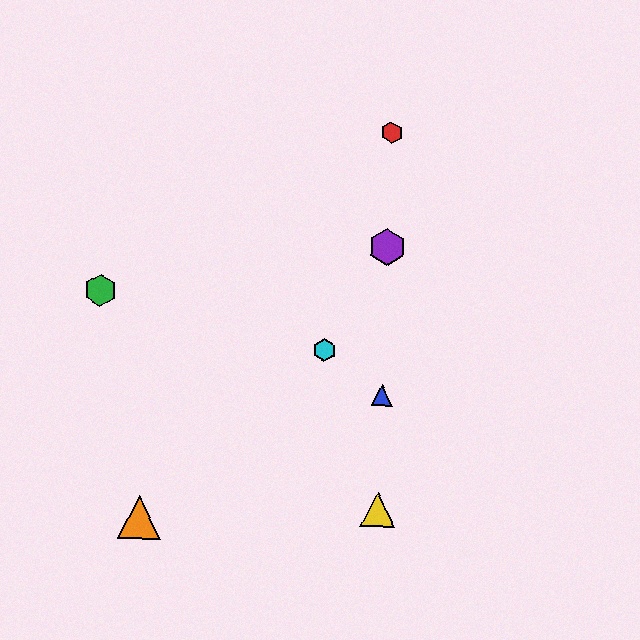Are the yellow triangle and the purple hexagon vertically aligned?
Yes, both are at x≈378.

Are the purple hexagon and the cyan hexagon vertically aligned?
No, the purple hexagon is at x≈388 and the cyan hexagon is at x≈325.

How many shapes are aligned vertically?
4 shapes (the red hexagon, the blue triangle, the yellow triangle, the purple hexagon) are aligned vertically.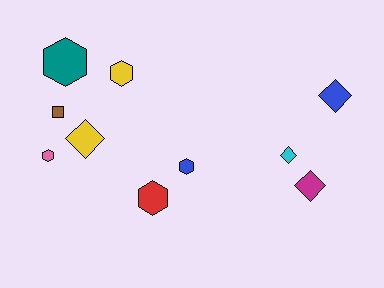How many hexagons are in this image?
There are 5 hexagons.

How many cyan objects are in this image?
There is 1 cyan object.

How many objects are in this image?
There are 10 objects.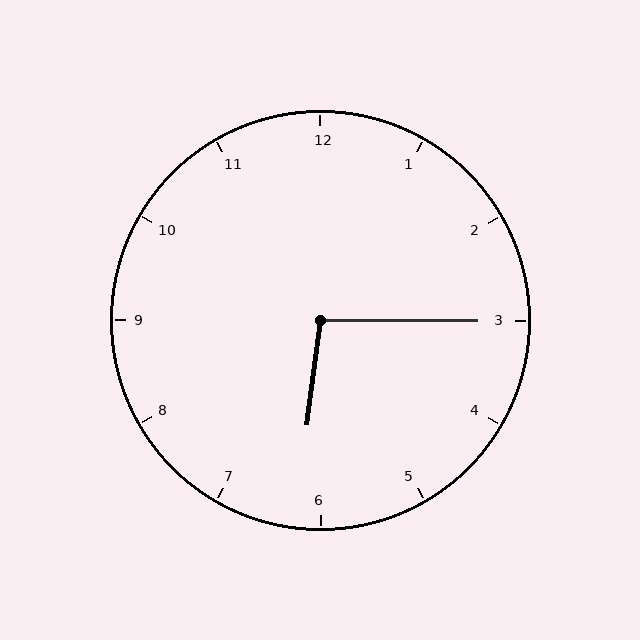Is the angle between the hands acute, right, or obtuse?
It is obtuse.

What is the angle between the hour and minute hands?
Approximately 98 degrees.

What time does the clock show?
6:15.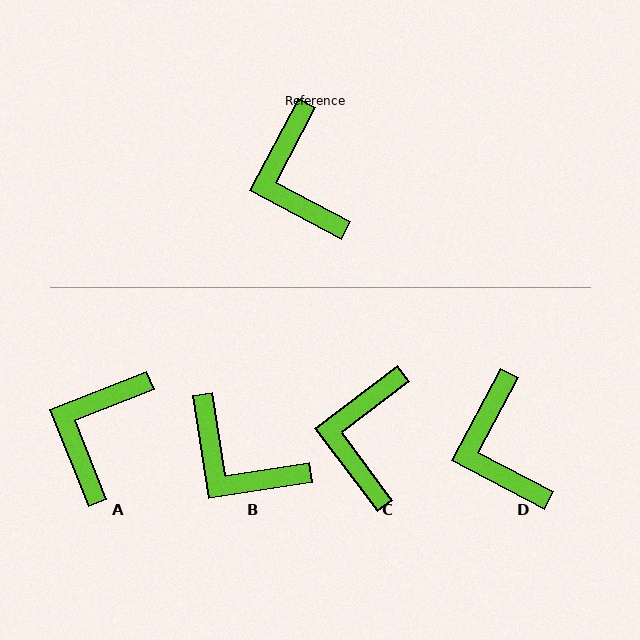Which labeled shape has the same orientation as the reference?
D.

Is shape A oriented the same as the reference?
No, it is off by about 41 degrees.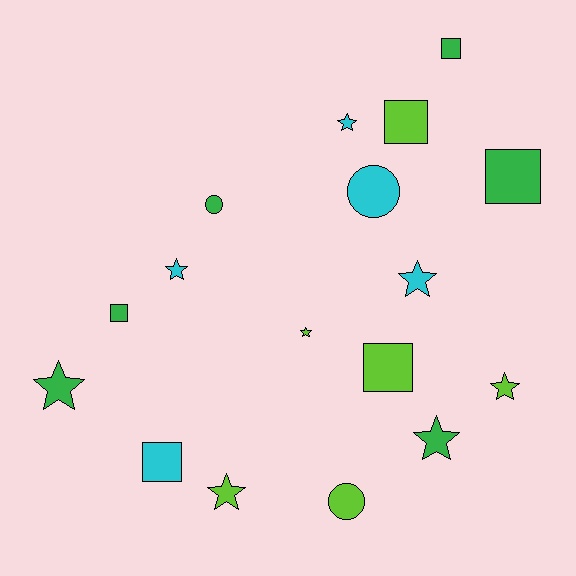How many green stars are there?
There are 2 green stars.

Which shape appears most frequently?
Star, with 8 objects.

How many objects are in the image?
There are 17 objects.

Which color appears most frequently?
Lime, with 6 objects.